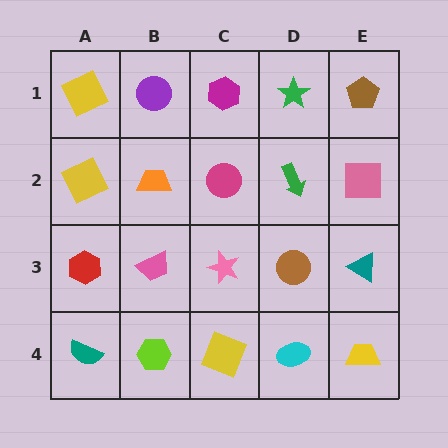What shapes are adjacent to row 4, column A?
A red hexagon (row 3, column A), a lime hexagon (row 4, column B).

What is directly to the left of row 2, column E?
A green arrow.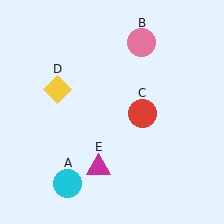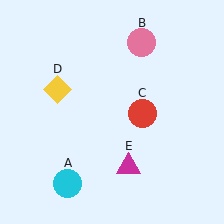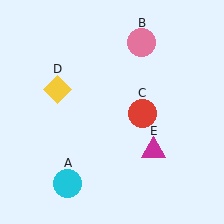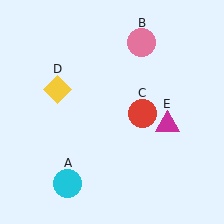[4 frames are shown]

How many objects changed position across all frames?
1 object changed position: magenta triangle (object E).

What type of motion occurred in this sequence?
The magenta triangle (object E) rotated counterclockwise around the center of the scene.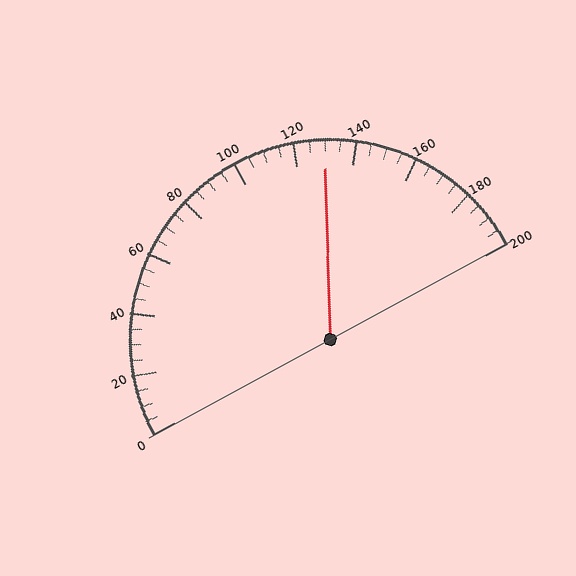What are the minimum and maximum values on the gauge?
The gauge ranges from 0 to 200.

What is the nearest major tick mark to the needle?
The nearest major tick mark is 120.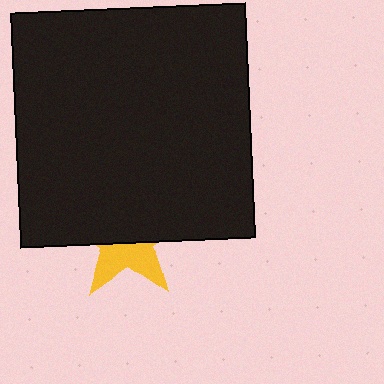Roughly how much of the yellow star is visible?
A small part of it is visible (roughly 40%).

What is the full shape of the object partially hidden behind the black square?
The partially hidden object is a yellow star.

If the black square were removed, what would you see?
You would see the complete yellow star.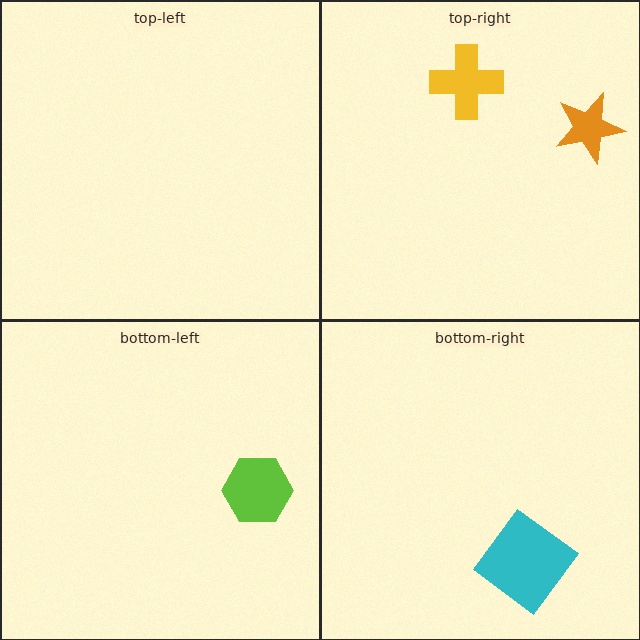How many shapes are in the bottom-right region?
1.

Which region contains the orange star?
The top-right region.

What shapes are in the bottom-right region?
The cyan diamond.